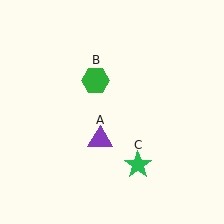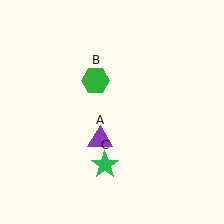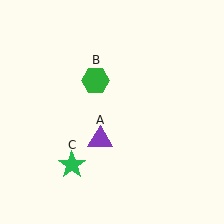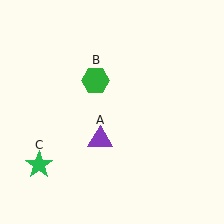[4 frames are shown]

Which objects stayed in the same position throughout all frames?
Purple triangle (object A) and green hexagon (object B) remained stationary.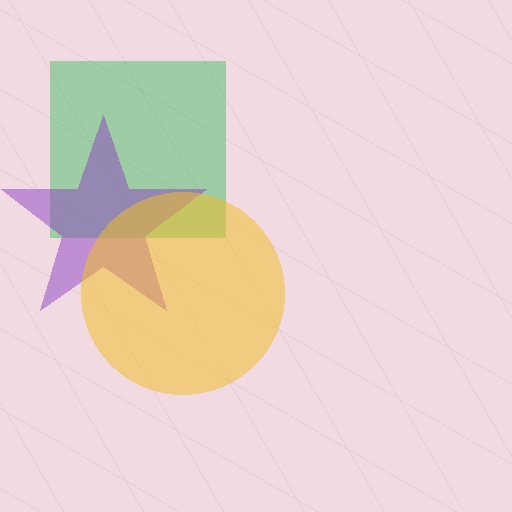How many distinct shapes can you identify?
There are 3 distinct shapes: a green square, a purple star, a yellow circle.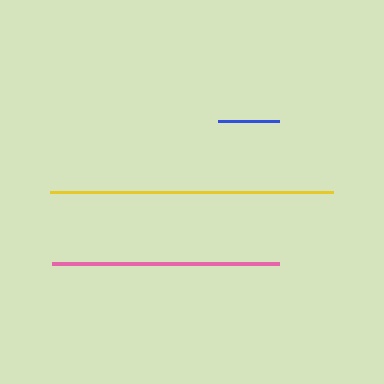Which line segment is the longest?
The yellow line is the longest at approximately 283 pixels.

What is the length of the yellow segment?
The yellow segment is approximately 283 pixels long.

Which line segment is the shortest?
The blue line is the shortest at approximately 61 pixels.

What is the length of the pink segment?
The pink segment is approximately 226 pixels long.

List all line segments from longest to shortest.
From longest to shortest: yellow, pink, blue.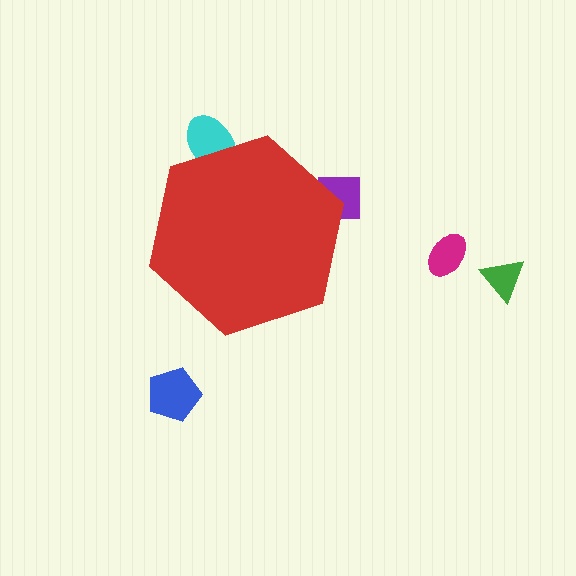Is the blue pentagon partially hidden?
No, the blue pentagon is fully visible.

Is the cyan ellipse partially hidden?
Yes, the cyan ellipse is partially hidden behind the red hexagon.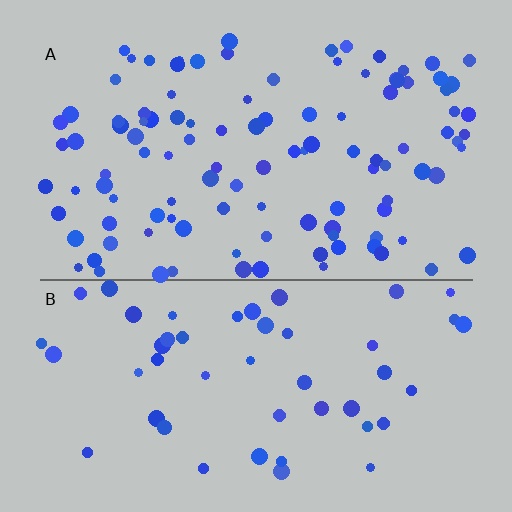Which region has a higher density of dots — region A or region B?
A (the top).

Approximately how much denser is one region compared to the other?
Approximately 2.2× — region A over region B.